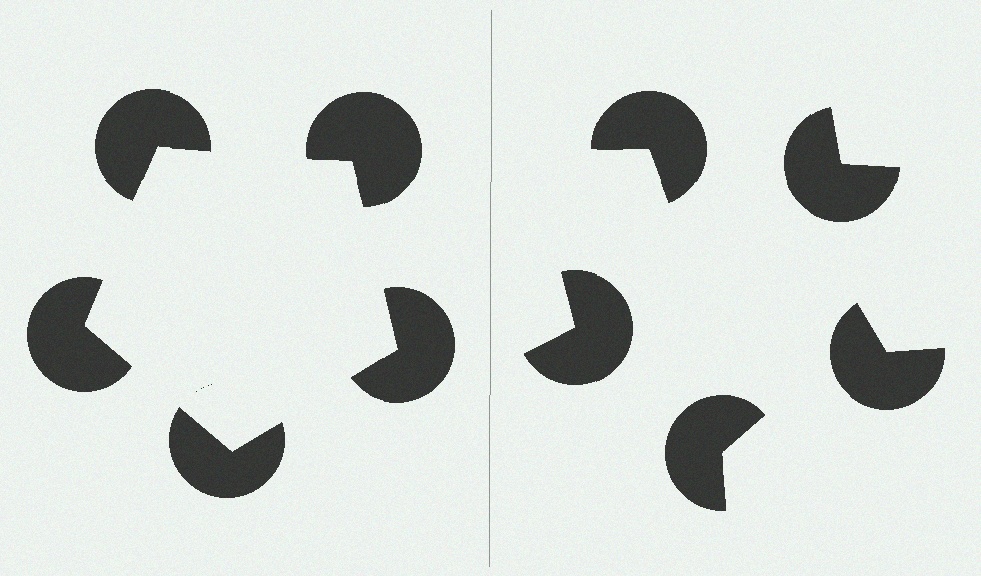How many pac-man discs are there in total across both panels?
10 — 5 on each side.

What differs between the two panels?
The pac-man discs are positioned identically on both sides; only the wedge orientations differ. On the left they align to a pentagon; on the right they are misaligned.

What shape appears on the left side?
An illusory pentagon.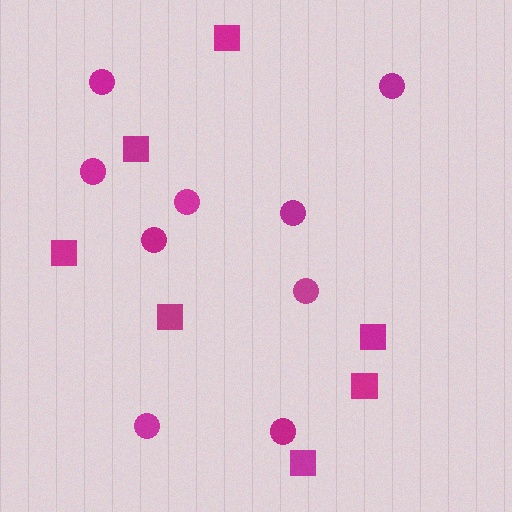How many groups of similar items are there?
There are 2 groups: one group of squares (7) and one group of circles (9).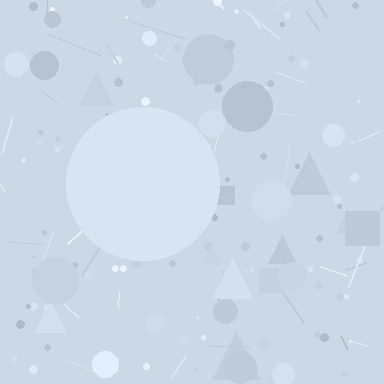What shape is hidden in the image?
A circle is hidden in the image.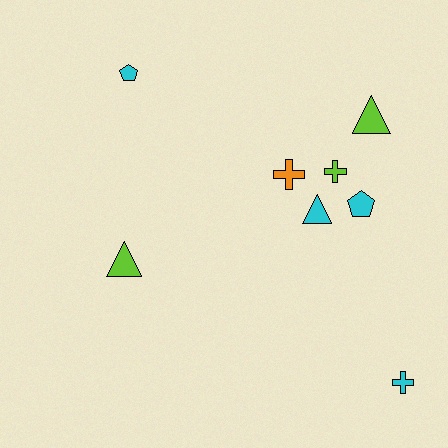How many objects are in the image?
There are 8 objects.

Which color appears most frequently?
Cyan, with 4 objects.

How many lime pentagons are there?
There are no lime pentagons.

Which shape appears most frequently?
Triangle, with 3 objects.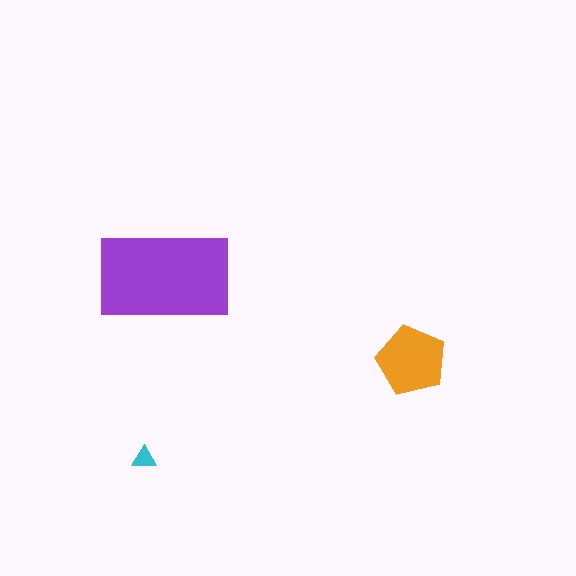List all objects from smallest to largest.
The cyan triangle, the orange pentagon, the purple rectangle.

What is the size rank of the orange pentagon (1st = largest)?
2nd.